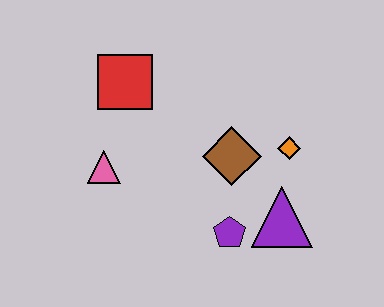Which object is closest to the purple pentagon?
The purple triangle is closest to the purple pentagon.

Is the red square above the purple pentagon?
Yes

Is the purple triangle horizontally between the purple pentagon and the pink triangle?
No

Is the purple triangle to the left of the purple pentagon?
No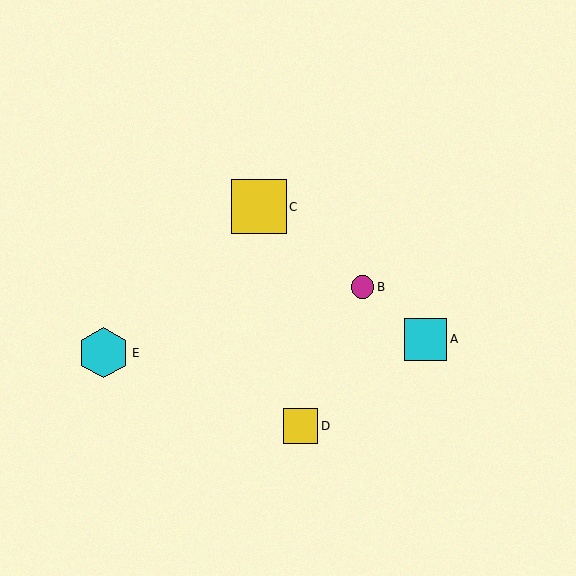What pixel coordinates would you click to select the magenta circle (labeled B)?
Click at (362, 287) to select the magenta circle B.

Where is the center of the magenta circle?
The center of the magenta circle is at (362, 287).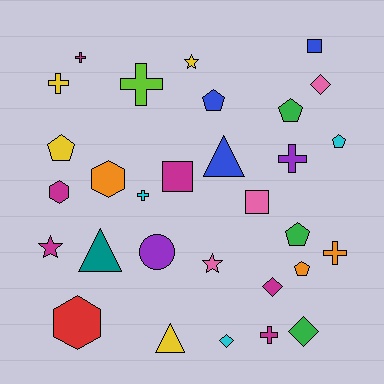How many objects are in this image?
There are 30 objects.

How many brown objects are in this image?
There are no brown objects.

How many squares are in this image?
There are 3 squares.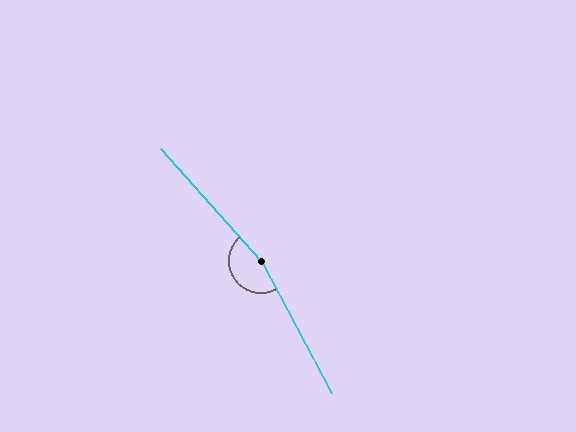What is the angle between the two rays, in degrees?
Approximately 166 degrees.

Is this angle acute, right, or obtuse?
It is obtuse.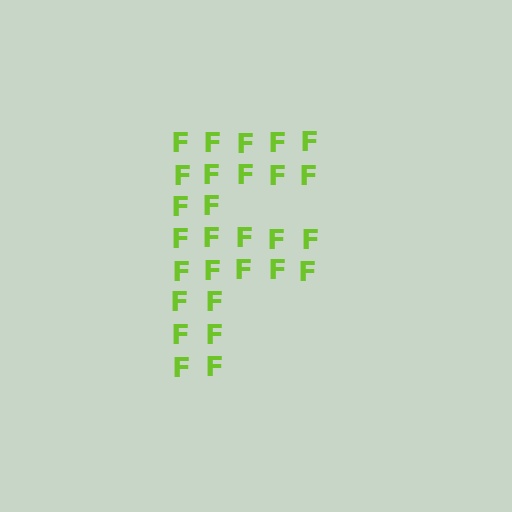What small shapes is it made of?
It is made of small letter F's.